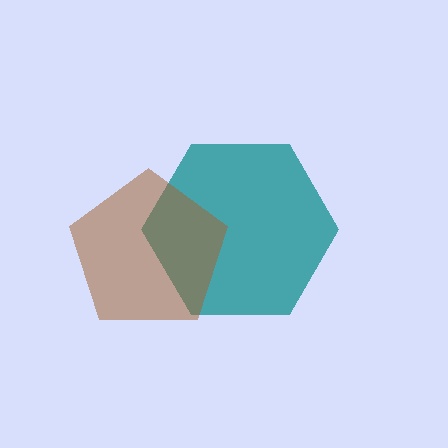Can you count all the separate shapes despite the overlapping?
Yes, there are 2 separate shapes.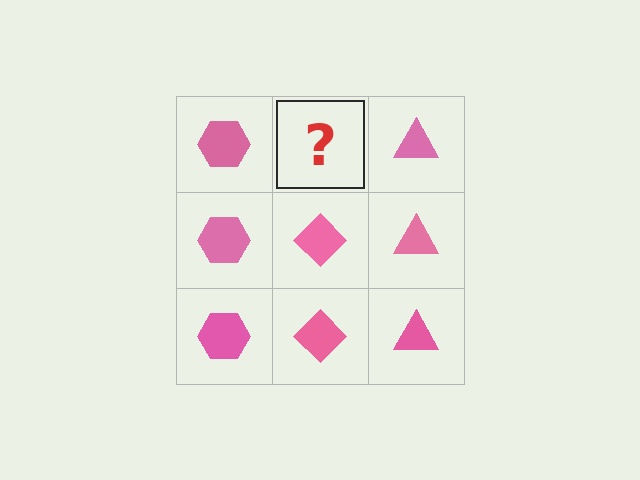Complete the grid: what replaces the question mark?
The question mark should be replaced with a pink diamond.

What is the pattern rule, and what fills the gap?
The rule is that each column has a consistent shape. The gap should be filled with a pink diamond.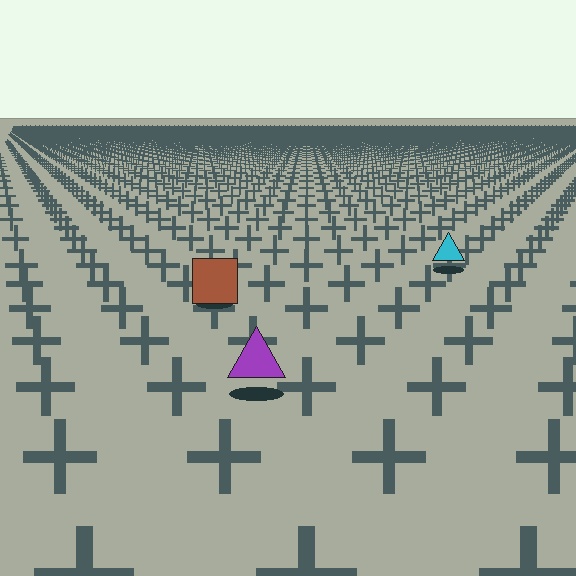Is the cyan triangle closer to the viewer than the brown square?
No. The brown square is closer — you can tell from the texture gradient: the ground texture is coarser near it.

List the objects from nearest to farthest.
From nearest to farthest: the purple triangle, the brown square, the cyan triangle.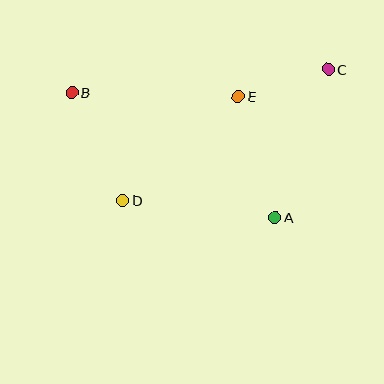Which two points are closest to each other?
Points C and E are closest to each other.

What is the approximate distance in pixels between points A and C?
The distance between A and C is approximately 158 pixels.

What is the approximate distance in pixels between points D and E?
The distance between D and E is approximately 156 pixels.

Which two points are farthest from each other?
Points B and C are farthest from each other.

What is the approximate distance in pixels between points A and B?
The distance between A and B is approximately 239 pixels.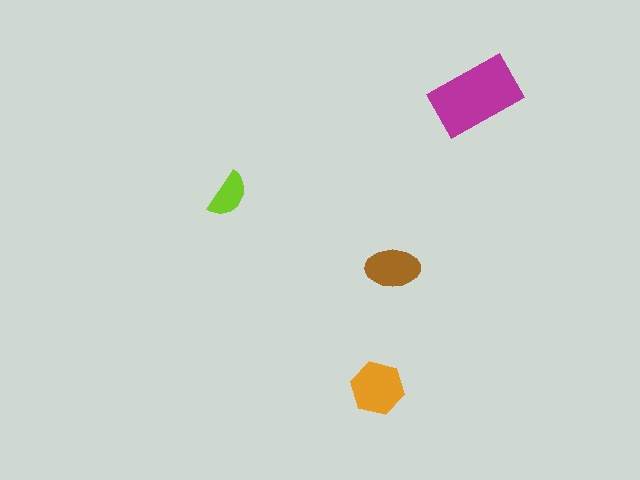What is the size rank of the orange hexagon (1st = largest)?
2nd.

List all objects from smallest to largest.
The lime semicircle, the brown ellipse, the orange hexagon, the magenta rectangle.